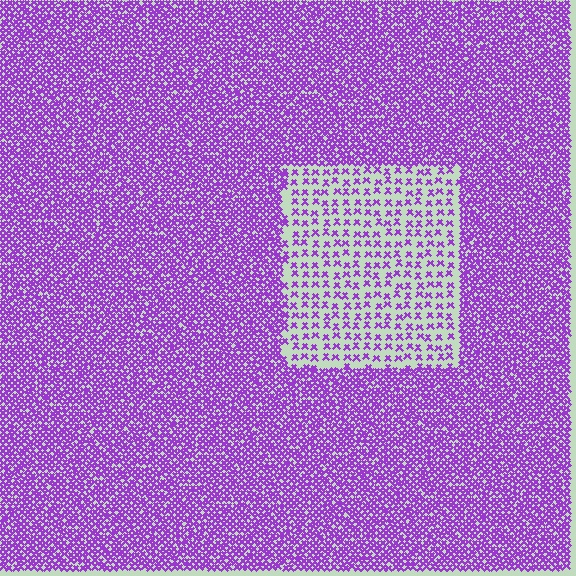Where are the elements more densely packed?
The elements are more densely packed outside the rectangle boundary.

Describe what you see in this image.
The image contains small purple elements arranged at two different densities. A rectangle-shaped region is visible where the elements are less densely packed than the surrounding area.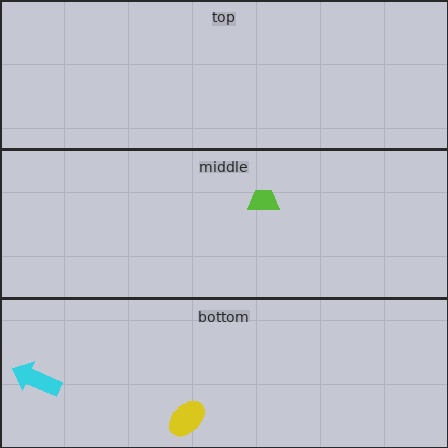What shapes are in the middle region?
The lime trapezoid.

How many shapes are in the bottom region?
2.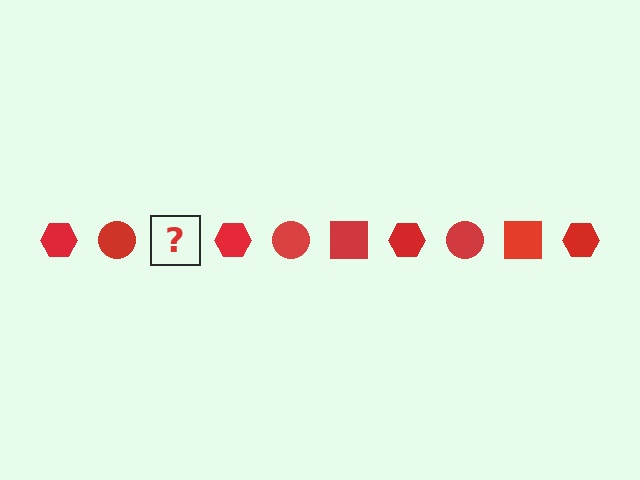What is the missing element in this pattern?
The missing element is a red square.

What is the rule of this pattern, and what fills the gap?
The rule is that the pattern cycles through hexagon, circle, square shapes in red. The gap should be filled with a red square.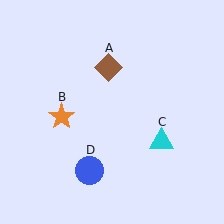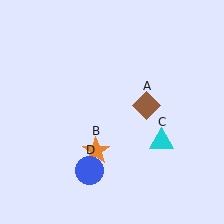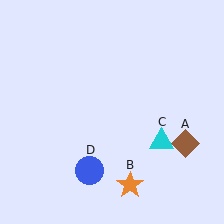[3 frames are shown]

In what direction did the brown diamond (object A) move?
The brown diamond (object A) moved down and to the right.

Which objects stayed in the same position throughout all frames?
Cyan triangle (object C) and blue circle (object D) remained stationary.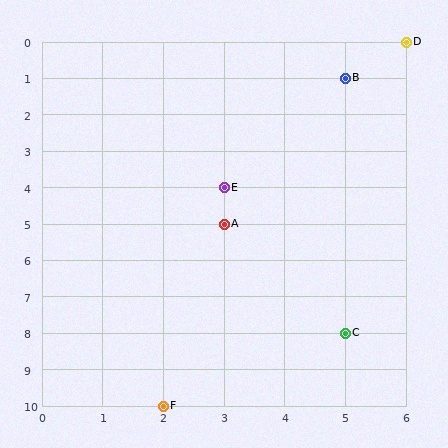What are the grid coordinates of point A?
Point A is at grid coordinates (3, 5).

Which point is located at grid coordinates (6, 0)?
Point D is at (6, 0).